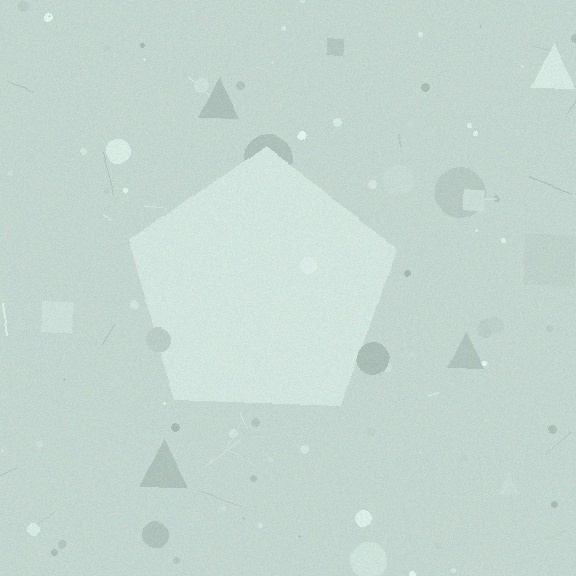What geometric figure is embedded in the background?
A pentagon is embedded in the background.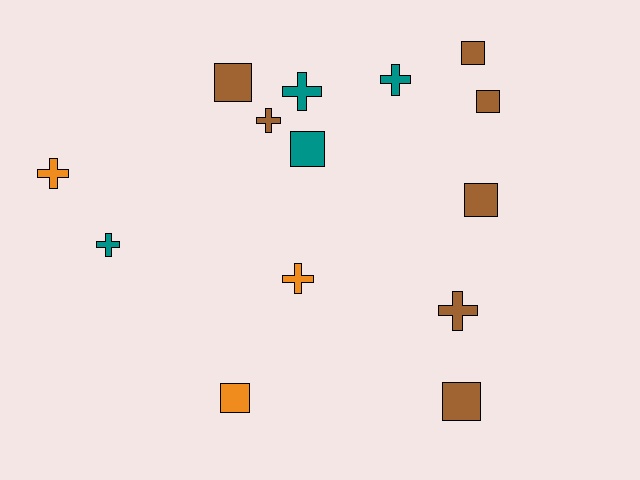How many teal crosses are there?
There are 3 teal crosses.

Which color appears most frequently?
Brown, with 7 objects.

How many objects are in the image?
There are 14 objects.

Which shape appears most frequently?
Square, with 7 objects.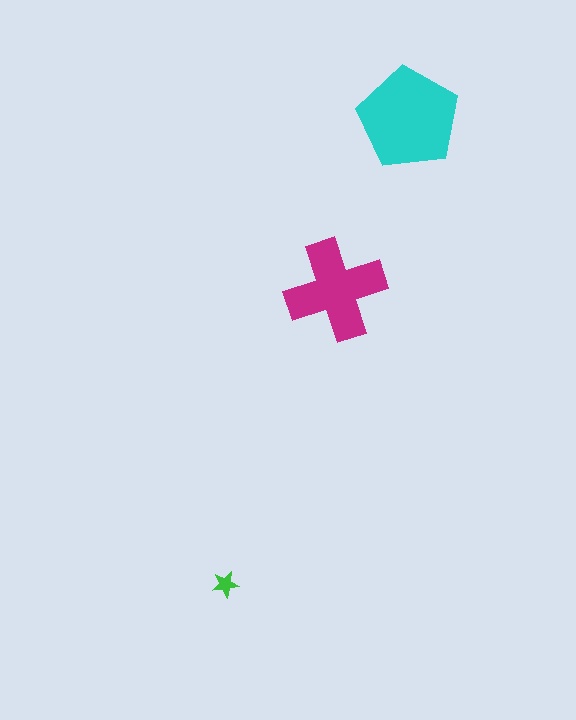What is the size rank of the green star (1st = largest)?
3rd.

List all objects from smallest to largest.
The green star, the magenta cross, the cyan pentagon.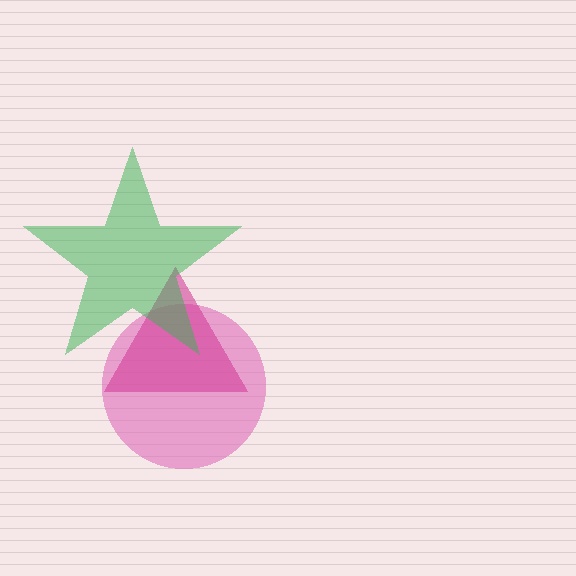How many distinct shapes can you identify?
There are 3 distinct shapes: a pink circle, a magenta triangle, a green star.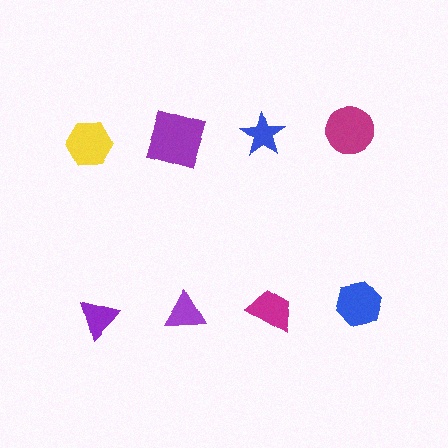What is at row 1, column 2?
A purple square.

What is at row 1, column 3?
A blue star.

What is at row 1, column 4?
A magenta circle.